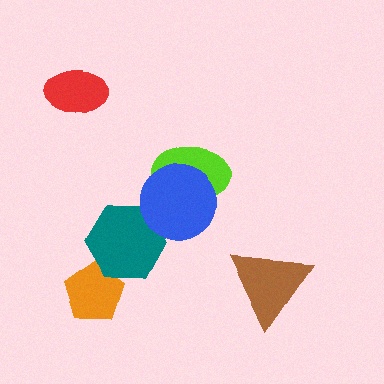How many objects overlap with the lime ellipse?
1 object overlaps with the lime ellipse.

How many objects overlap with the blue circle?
2 objects overlap with the blue circle.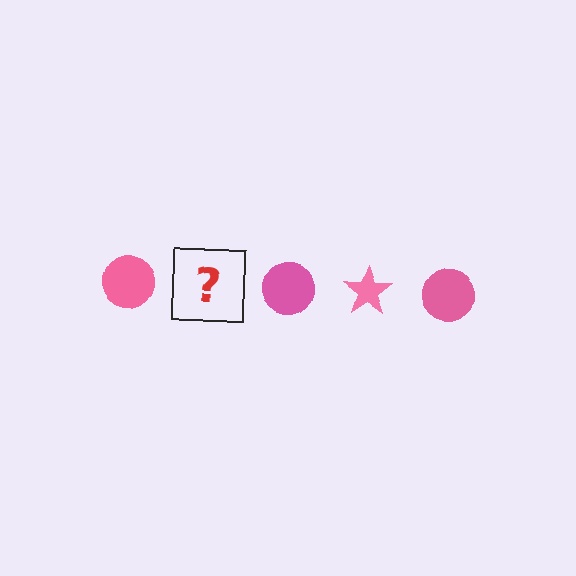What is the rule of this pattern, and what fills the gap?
The rule is that the pattern cycles through circle, star shapes in pink. The gap should be filled with a pink star.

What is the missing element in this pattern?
The missing element is a pink star.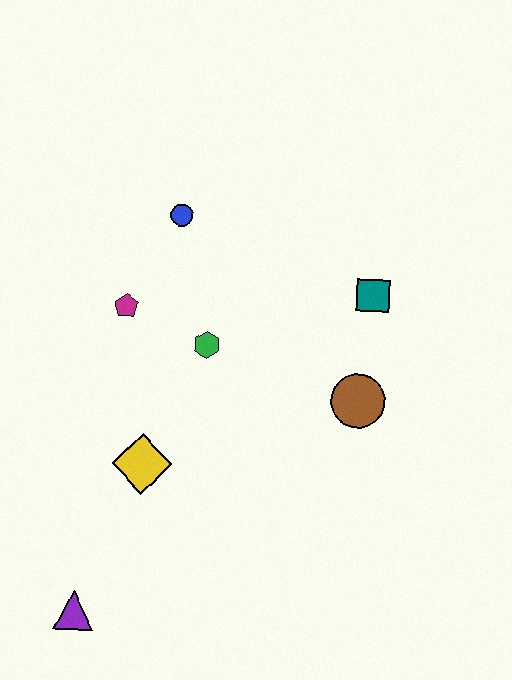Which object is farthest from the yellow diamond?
The teal square is farthest from the yellow diamond.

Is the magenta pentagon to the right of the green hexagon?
No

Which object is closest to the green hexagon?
The magenta pentagon is closest to the green hexagon.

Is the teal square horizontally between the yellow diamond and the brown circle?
No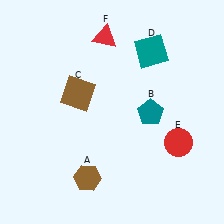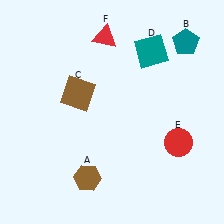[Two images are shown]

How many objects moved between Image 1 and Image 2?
1 object moved between the two images.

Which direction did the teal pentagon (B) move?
The teal pentagon (B) moved up.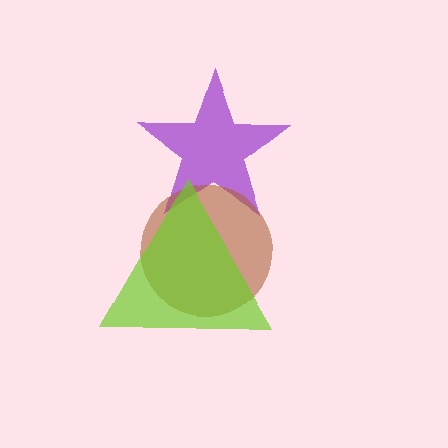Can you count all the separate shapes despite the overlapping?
Yes, there are 3 separate shapes.